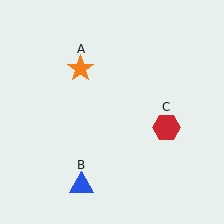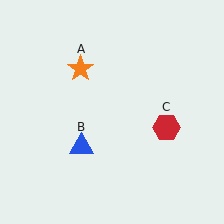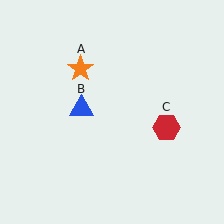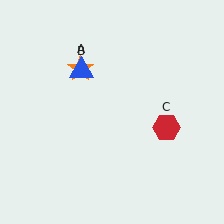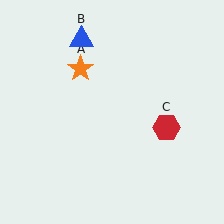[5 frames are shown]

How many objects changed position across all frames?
1 object changed position: blue triangle (object B).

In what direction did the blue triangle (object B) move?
The blue triangle (object B) moved up.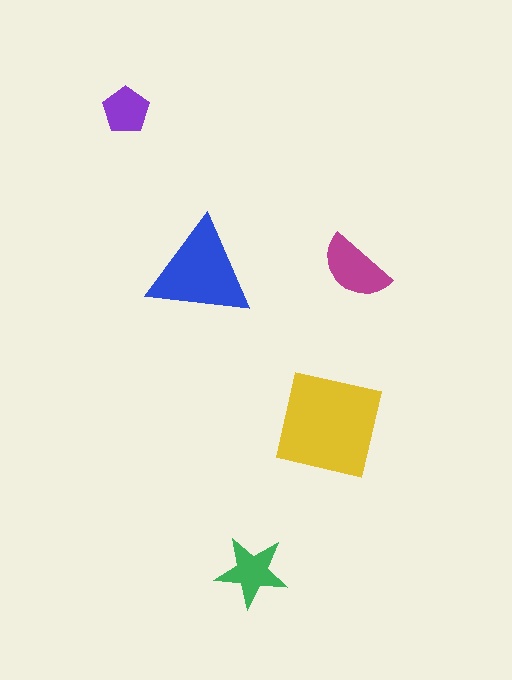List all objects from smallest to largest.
The purple pentagon, the green star, the magenta semicircle, the blue triangle, the yellow square.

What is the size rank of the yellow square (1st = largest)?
1st.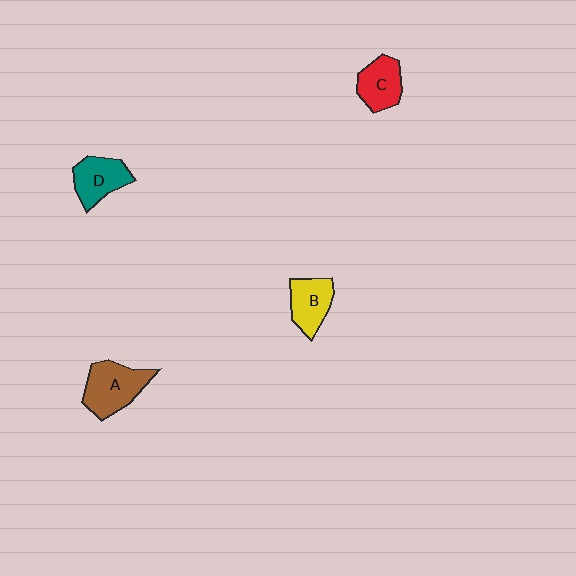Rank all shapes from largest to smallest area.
From largest to smallest: A (brown), D (teal), B (yellow), C (red).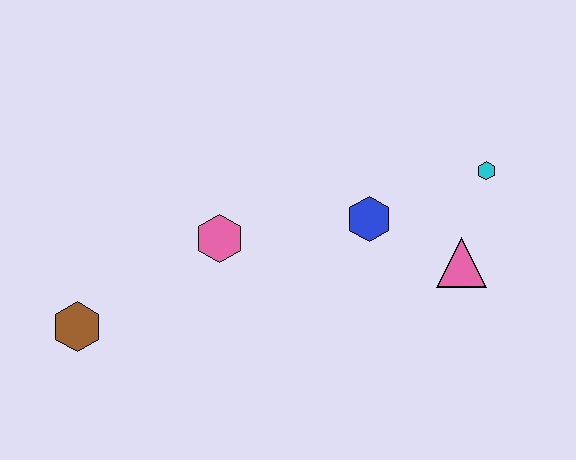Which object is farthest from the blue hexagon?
The brown hexagon is farthest from the blue hexagon.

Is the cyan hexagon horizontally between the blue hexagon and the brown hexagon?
No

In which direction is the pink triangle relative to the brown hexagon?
The pink triangle is to the right of the brown hexagon.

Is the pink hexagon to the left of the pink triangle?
Yes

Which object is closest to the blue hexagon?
The pink triangle is closest to the blue hexagon.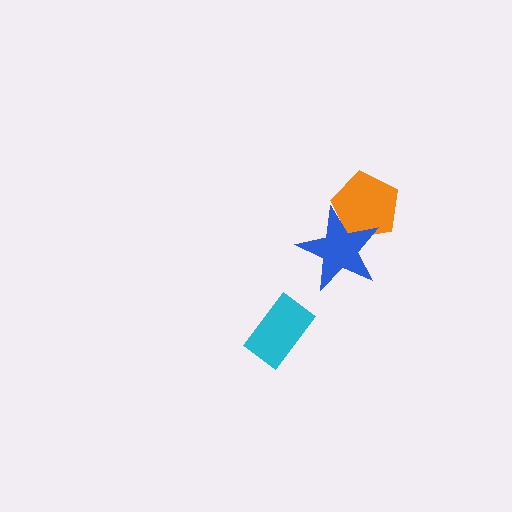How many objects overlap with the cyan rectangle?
0 objects overlap with the cyan rectangle.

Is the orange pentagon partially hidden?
Yes, it is partially covered by another shape.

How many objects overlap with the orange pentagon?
1 object overlaps with the orange pentagon.